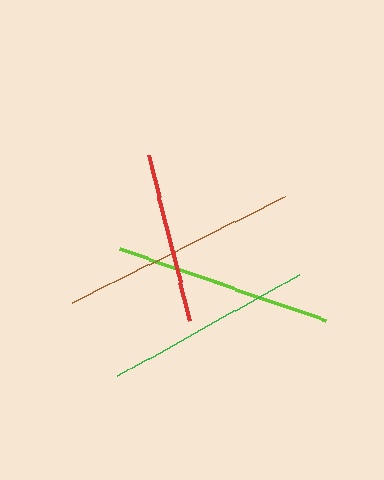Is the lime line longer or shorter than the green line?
The lime line is longer than the green line.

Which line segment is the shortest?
The red line is the shortest at approximately 170 pixels.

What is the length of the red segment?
The red segment is approximately 170 pixels long.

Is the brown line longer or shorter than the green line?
The brown line is longer than the green line.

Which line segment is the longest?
The brown line is the longest at approximately 238 pixels.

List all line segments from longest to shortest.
From longest to shortest: brown, lime, green, red.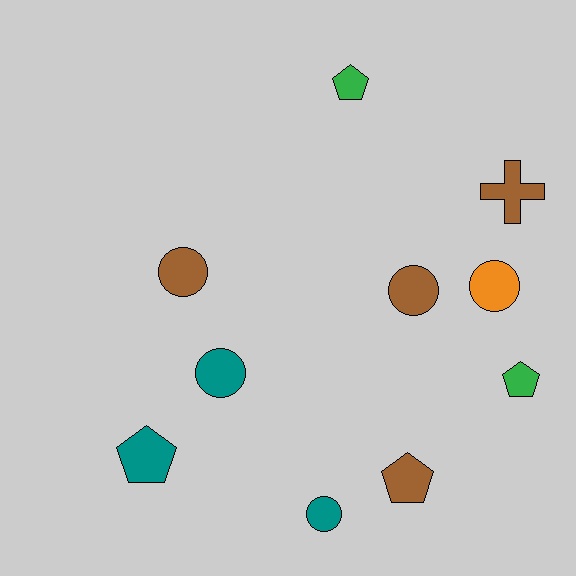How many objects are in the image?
There are 10 objects.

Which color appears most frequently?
Brown, with 4 objects.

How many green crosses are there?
There are no green crosses.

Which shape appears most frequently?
Circle, with 5 objects.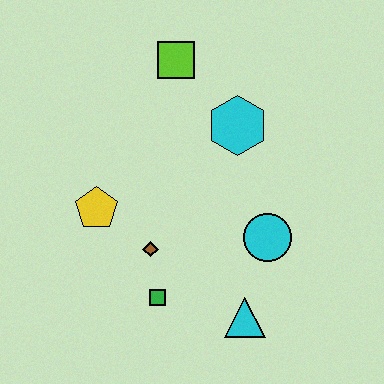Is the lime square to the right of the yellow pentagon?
Yes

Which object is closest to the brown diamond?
The green square is closest to the brown diamond.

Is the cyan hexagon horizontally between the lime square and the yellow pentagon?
No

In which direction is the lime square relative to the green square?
The lime square is above the green square.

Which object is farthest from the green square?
The lime square is farthest from the green square.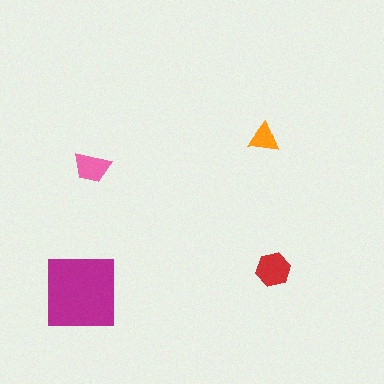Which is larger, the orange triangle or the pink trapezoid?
The pink trapezoid.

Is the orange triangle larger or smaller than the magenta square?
Smaller.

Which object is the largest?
The magenta square.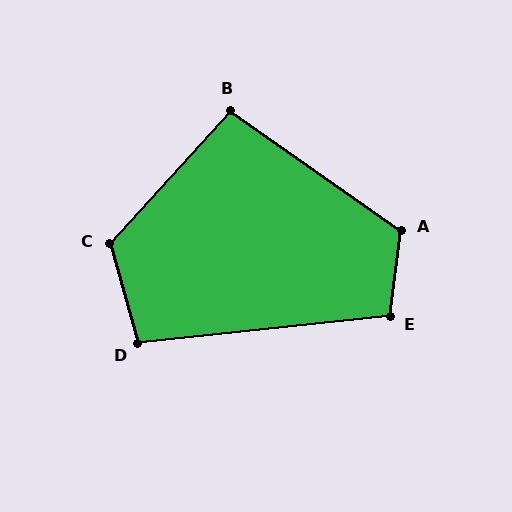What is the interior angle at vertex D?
Approximately 100 degrees (obtuse).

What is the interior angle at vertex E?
Approximately 103 degrees (obtuse).